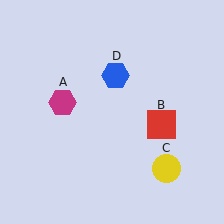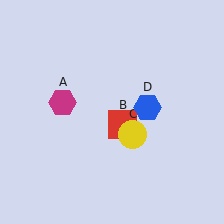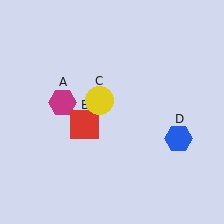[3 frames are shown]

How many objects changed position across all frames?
3 objects changed position: red square (object B), yellow circle (object C), blue hexagon (object D).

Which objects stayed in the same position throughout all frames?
Magenta hexagon (object A) remained stationary.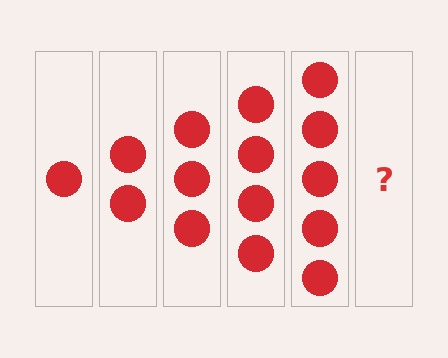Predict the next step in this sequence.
The next step is 6 circles.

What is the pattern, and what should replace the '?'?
The pattern is that each step adds one more circle. The '?' should be 6 circles.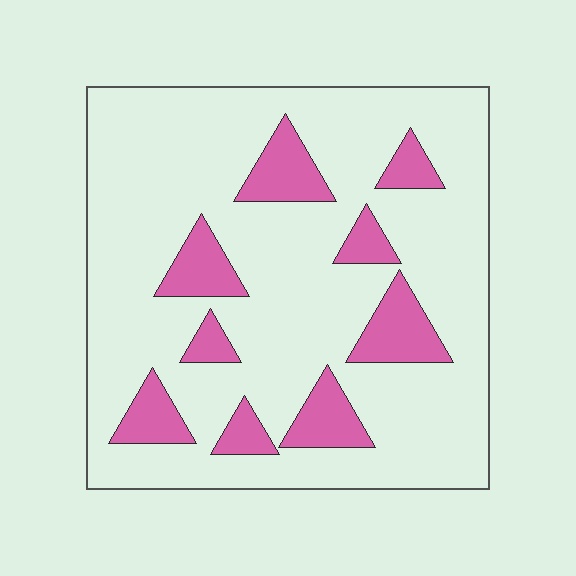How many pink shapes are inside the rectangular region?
9.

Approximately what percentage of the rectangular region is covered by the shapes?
Approximately 20%.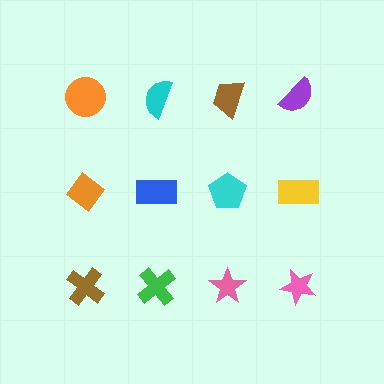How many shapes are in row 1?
4 shapes.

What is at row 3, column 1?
A brown cross.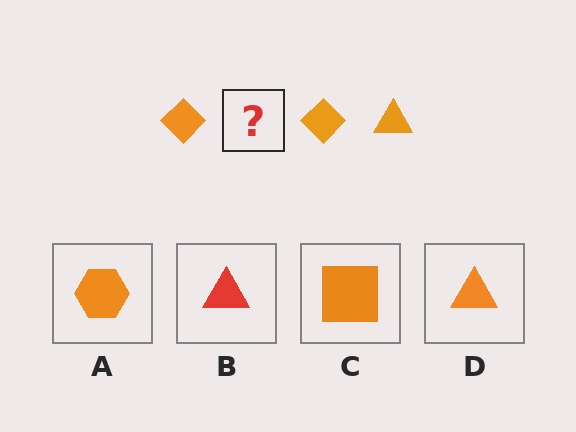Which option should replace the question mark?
Option D.